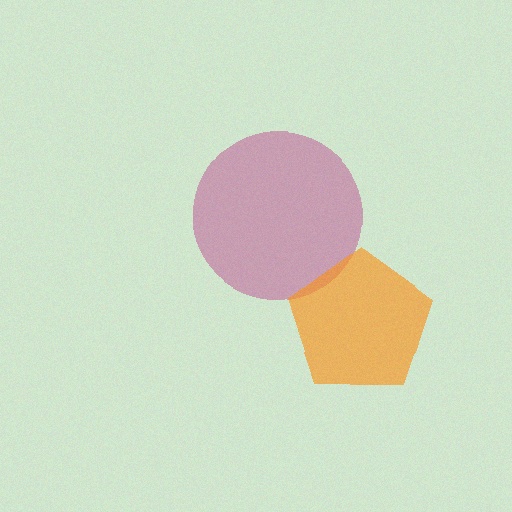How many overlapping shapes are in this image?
There are 2 overlapping shapes in the image.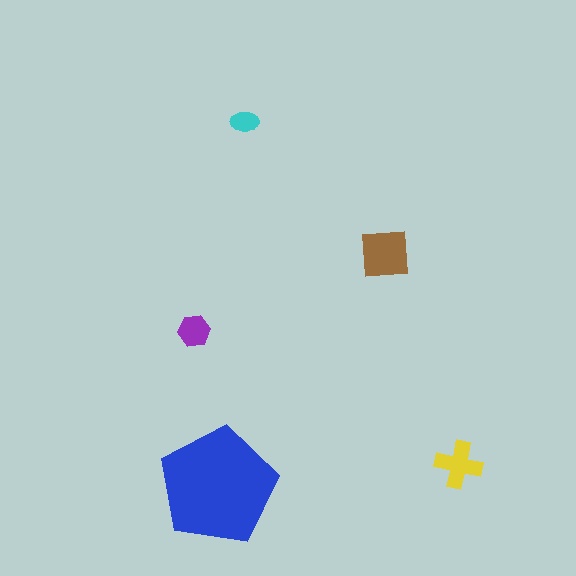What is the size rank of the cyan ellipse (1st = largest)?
5th.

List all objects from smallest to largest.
The cyan ellipse, the purple hexagon, the yellow cross, the brown square, the blue pentagon.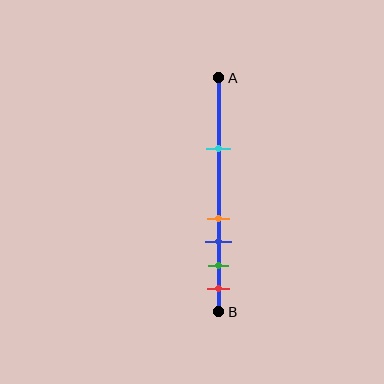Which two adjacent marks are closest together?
The orange and blue marks are the closest adjacent pair.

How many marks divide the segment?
There are 5 marks dividing the segment.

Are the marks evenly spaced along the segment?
No, the marks are not evenly spaced.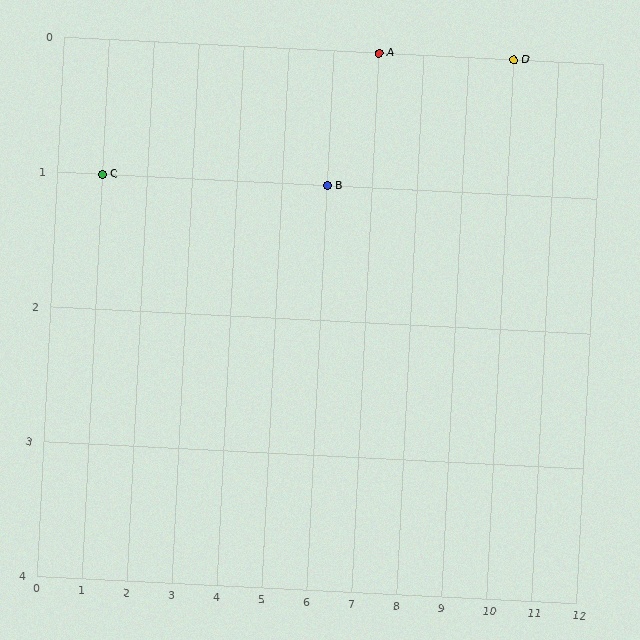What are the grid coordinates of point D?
Point D is at grid coordinates (10, 0).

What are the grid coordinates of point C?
Point C is at grid coordinates (1, 1).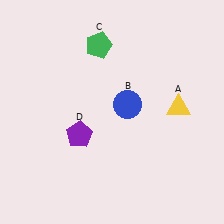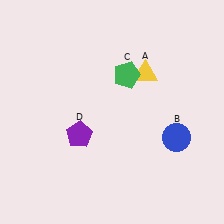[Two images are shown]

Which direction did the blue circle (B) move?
The blue circle (B) moved right.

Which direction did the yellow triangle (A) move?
The yellow triangle (A) moved left.